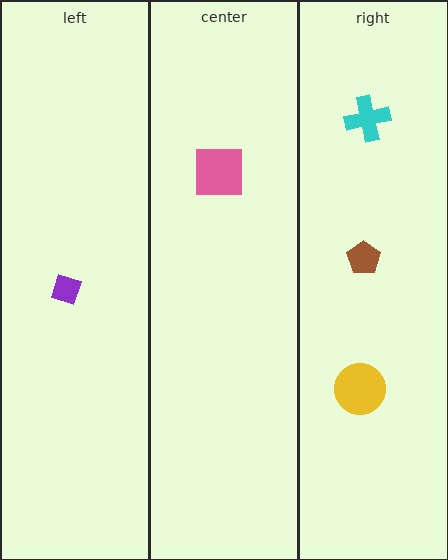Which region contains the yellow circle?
The right region.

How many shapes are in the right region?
3.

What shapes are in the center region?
The pink square.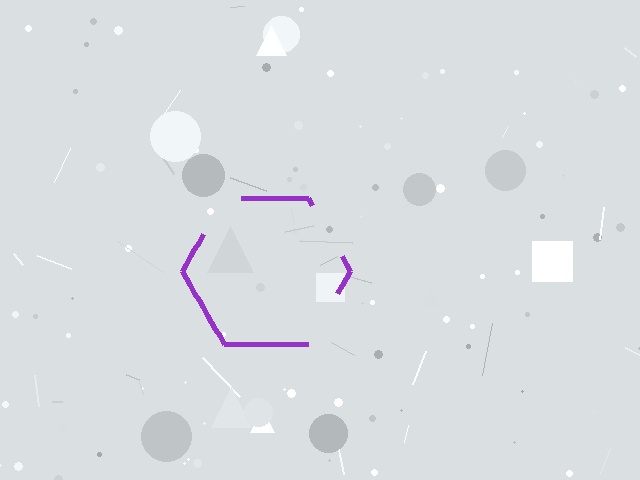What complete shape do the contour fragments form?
The contour fragments form a hexagon.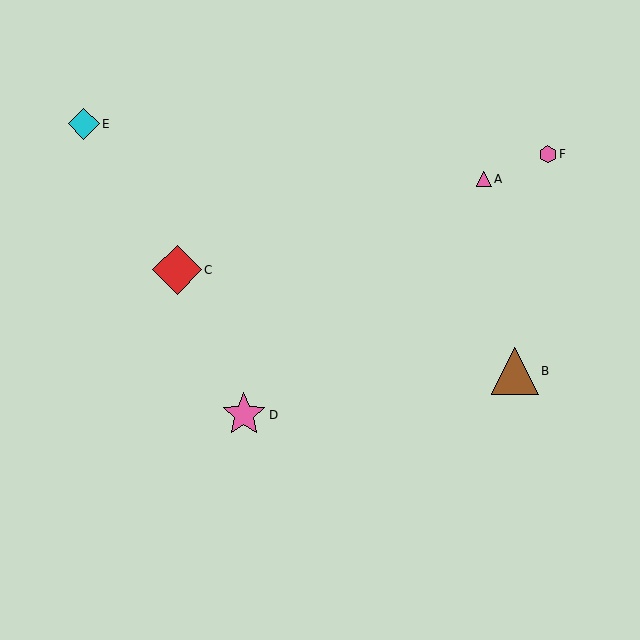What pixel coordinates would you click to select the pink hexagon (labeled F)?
Click at (548, 154) to select the pink hexagon F.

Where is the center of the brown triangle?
The center of the brown triangle is at (515, 371).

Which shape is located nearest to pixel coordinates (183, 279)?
The red diamond (labeled C) at (177, 270) is nearest to that location.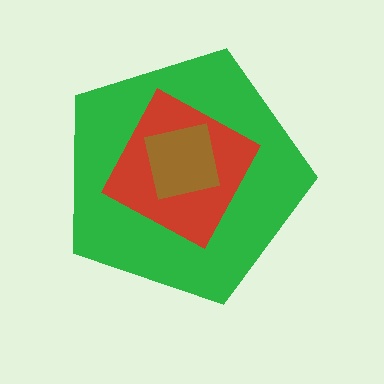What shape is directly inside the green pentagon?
The red square.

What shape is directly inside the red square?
The brown square.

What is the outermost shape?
The green pentagon.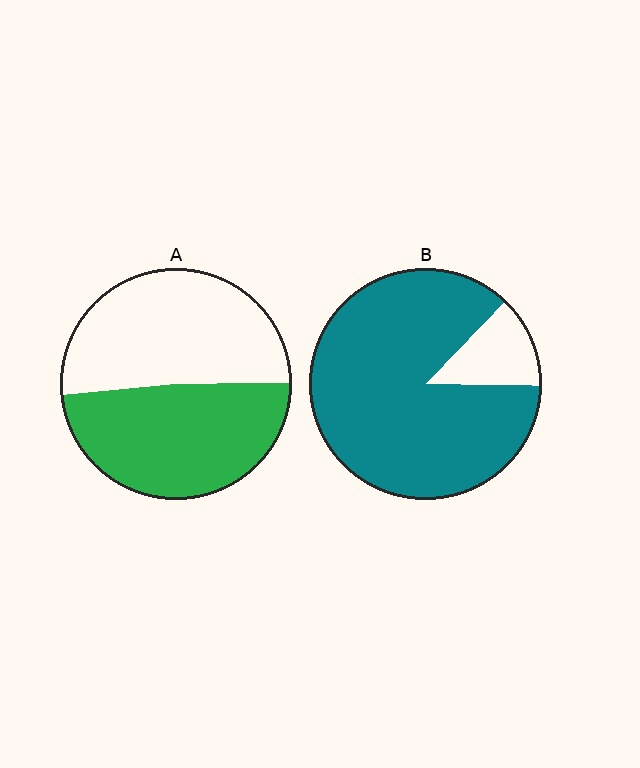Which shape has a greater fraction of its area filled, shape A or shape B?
Shape B.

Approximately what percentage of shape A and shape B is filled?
A is approximately 50% and B is approximately 85%.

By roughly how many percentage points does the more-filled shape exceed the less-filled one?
By roughly 40 percentage points (B over A).